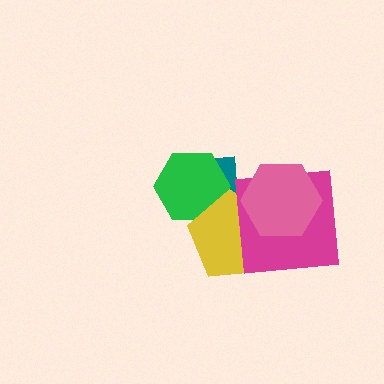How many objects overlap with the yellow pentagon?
4 objects overlap with the yellow pentagon.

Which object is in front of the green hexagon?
The yellow pentagon is in front of the green hexagon.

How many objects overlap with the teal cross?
4 objects overlap with the teal cross.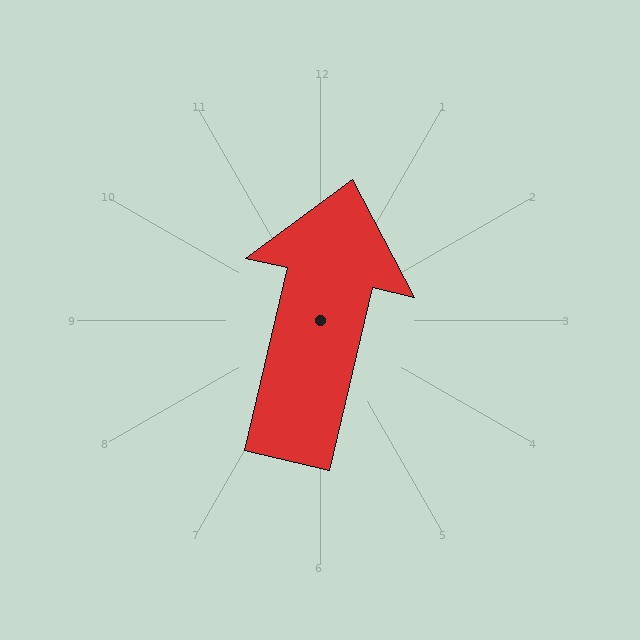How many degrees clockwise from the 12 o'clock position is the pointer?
Approximately 13 degrees.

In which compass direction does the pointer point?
North.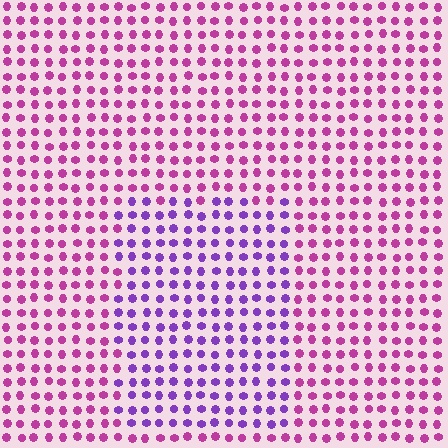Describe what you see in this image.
The image is filled with small magenta elements in a uniform arrangement. A rectangle-shaped region is visible where the elements are tinted to a slightly different hue, forming a subtle color boundary.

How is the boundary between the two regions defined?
The boundary is defined purely by a slight shift in hue (about 41 degrees). Spacing, size, and orientation are identical on both sides.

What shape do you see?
I see a rectangle.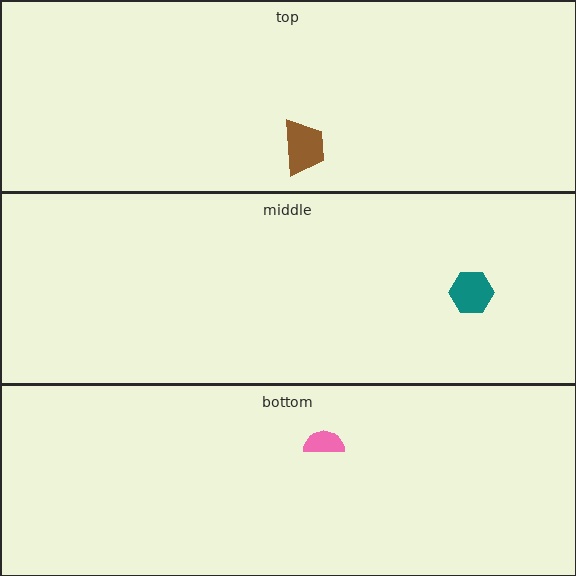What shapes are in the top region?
The brown trapezoid.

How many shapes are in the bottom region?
1.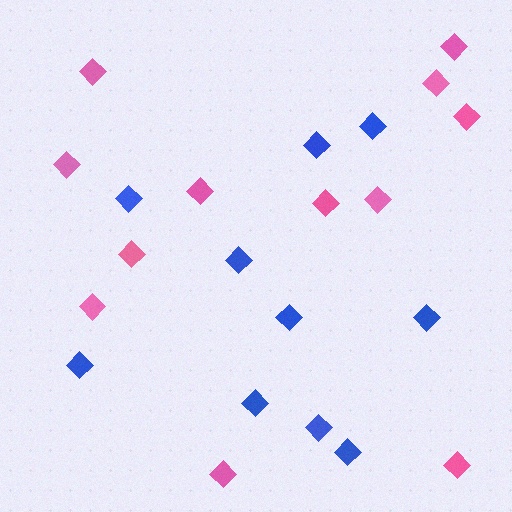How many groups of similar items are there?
There are 2 groups: one group of pink diamonds (12) and one group of blue diamonds (10).